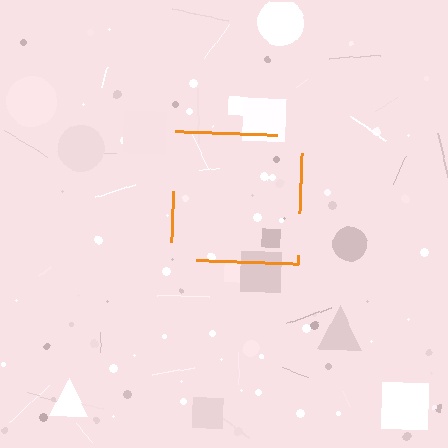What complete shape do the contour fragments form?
The contour fragments form a square.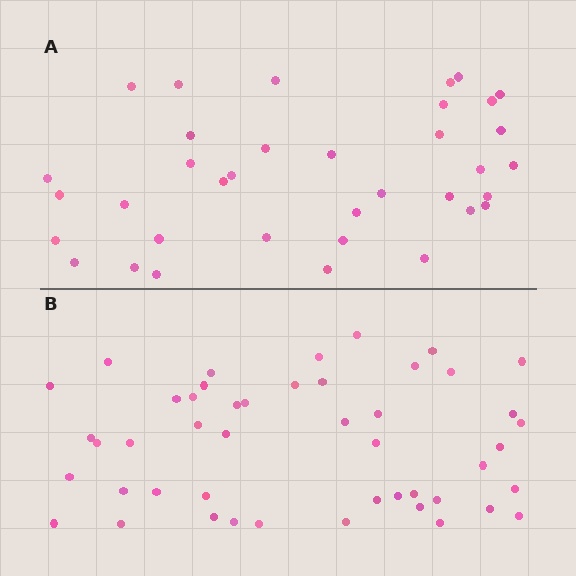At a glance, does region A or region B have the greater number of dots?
Region B (the bottom region) has more dots.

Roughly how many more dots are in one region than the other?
Region B has roughly 12 or so more dots than region A.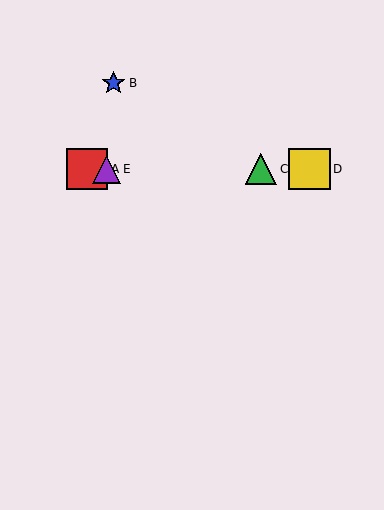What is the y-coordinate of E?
Object E is at y≈169.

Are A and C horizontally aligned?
Yes, both are at y≈169.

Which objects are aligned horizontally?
Objects A, C, D, E are aligned horizontally.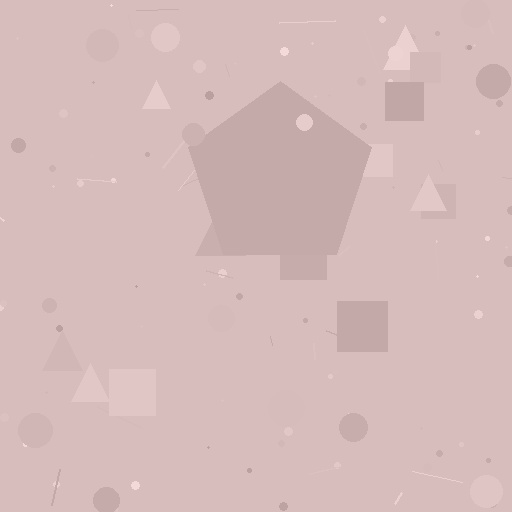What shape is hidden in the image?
A pentagon is hidden in the image.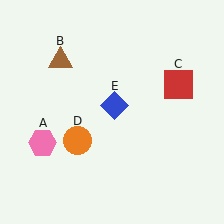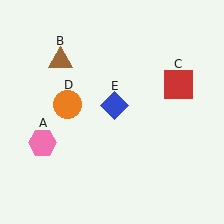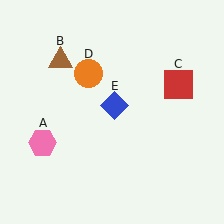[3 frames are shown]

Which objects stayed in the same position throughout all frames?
Pink hexagon (object A) and brown triangle (object B) and red square (object C) and blue diamond (object E) remained stationary.